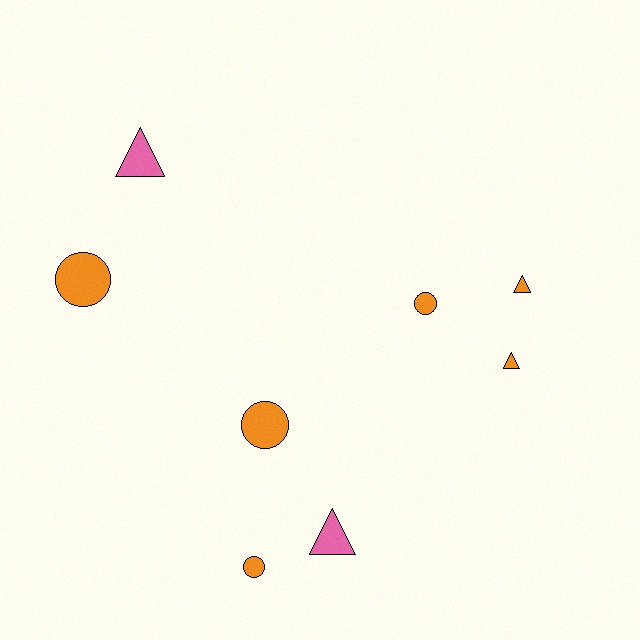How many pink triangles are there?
There are 2 pink triangles.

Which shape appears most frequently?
Triangle, with 4 objects.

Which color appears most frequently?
Orange, with 6 objects.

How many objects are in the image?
There are 8 objects.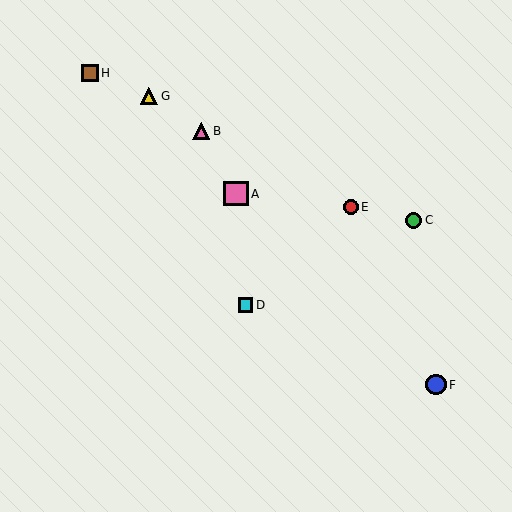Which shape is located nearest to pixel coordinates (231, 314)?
The cyan square (labeled D) at (246, 305) is nearest to that location.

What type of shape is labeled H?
Shape H is a brown square.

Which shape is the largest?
The pink square (labeled A) is the largest.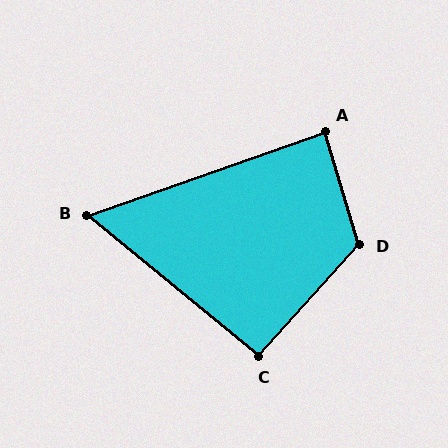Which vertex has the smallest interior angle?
B, at approximately 59 degrees.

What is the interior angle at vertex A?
Approximately 88 degrees (approximately right).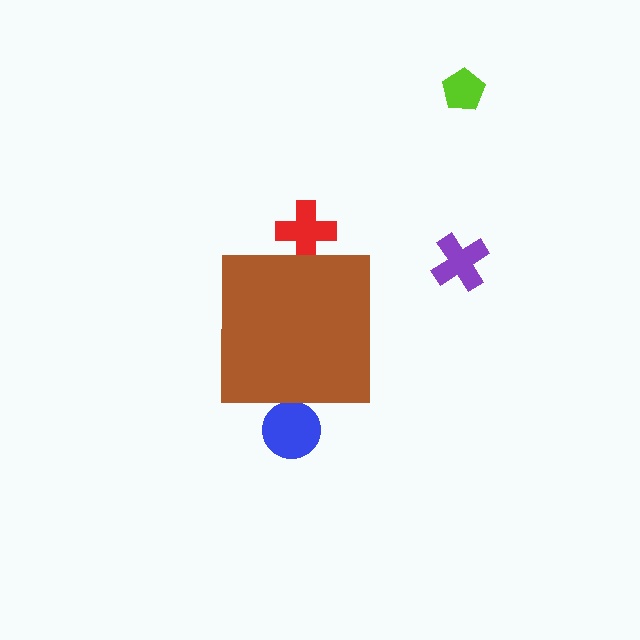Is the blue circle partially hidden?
Yes, the blue circle is partially hidden behind the brown square.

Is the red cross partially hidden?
Yes, the red cross is partially hidden behind the brown square.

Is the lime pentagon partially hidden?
No, the lime pentagon is fully visible.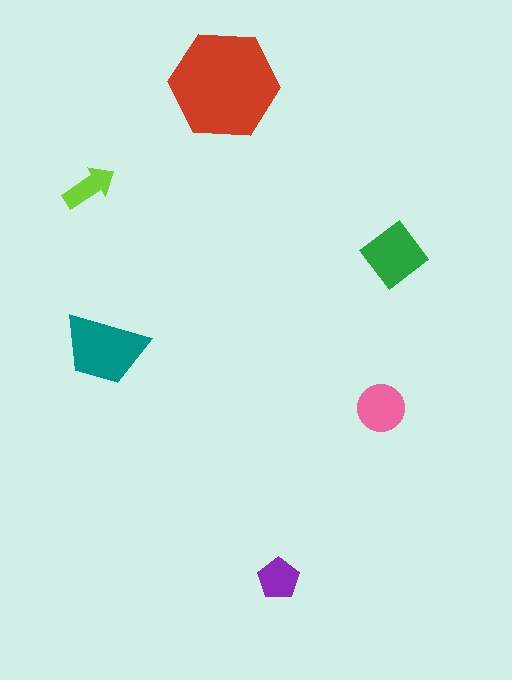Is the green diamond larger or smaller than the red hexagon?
Smaller.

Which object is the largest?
The red hexagon.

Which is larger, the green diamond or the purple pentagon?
The green diamond.